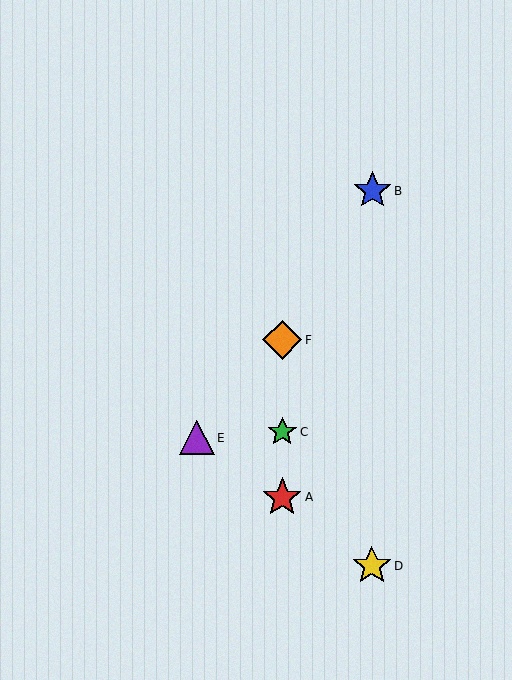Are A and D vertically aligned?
No, A is at x≈282 and D is at x≈372.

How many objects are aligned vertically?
3 objects (A, C, F) are aligned vertically.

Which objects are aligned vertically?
Objects A, C, F are aligned vertically.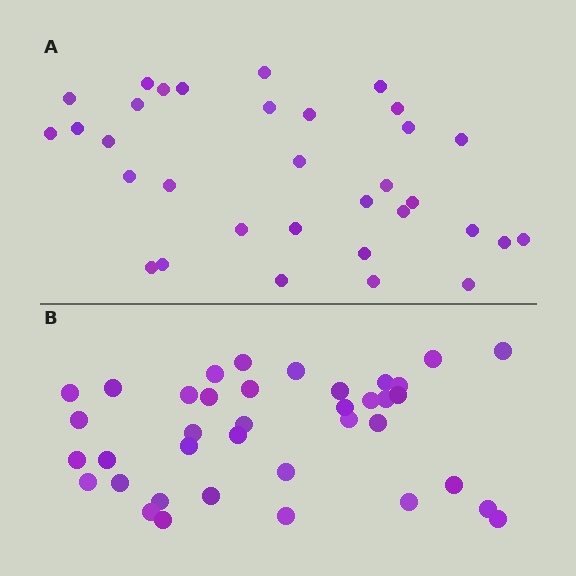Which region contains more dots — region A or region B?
Region B (the bottom region) has more dots.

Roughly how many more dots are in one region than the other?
Region B has about 5 more dots than region A.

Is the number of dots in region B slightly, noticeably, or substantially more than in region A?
Region B has only slightly more — the two regions are fairly close. The ratio is roughly 1.2 to 1.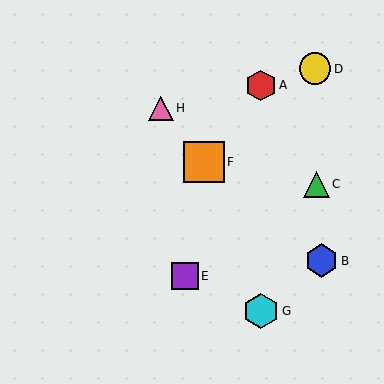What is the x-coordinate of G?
Object G is at x≈261.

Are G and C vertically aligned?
No, G is at x≈261 and C is at x≈316.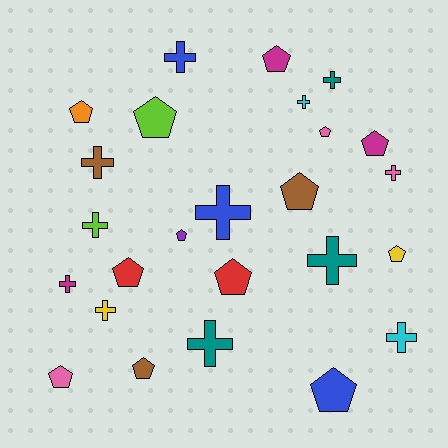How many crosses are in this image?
There are 12 crosses.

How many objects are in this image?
There are 25 objects.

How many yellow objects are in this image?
There are 2 yellow objects.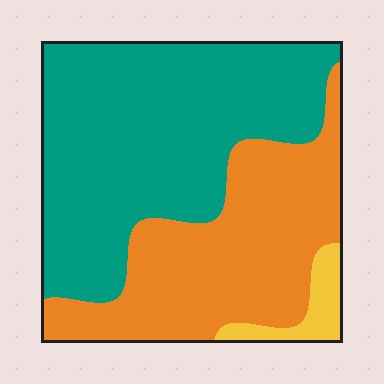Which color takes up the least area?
Yellow, at roughly 5%.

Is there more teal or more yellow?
Teal.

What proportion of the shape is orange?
Orange takes up about two fifths (2/5) of the shape.